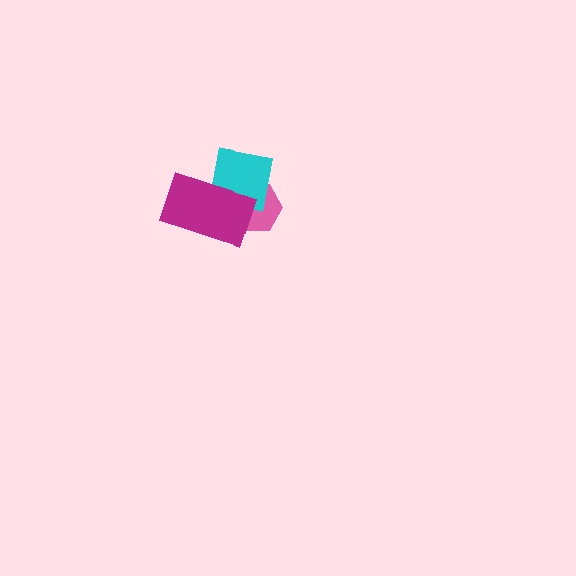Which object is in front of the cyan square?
The magenta rectangle is in front of the cyan square.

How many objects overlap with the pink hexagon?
2 objects overlap with the pink hexagon.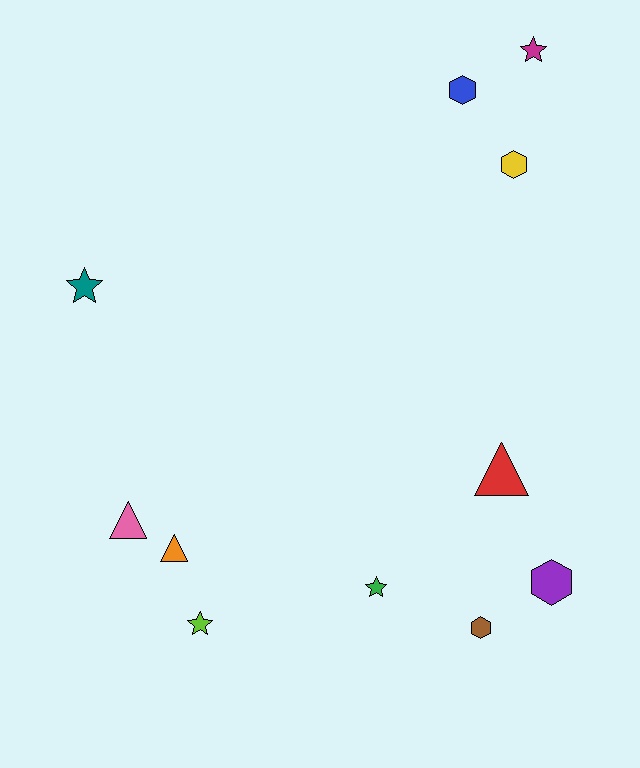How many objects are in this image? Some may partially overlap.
There are 11 objects.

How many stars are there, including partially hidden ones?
There are 4 stars.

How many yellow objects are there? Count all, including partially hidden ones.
There is 1 yellow object.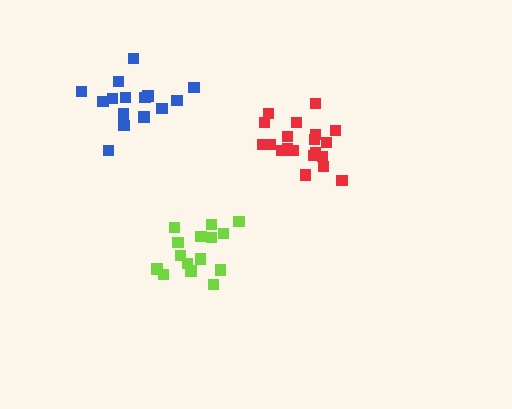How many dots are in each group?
Group 1: 17 dots, Group 2: 20 dots, Group 3: 15 dots (52 total).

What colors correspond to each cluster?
The clusters are colored: blue, red, lime.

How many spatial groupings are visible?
There are 3 spatial groupings.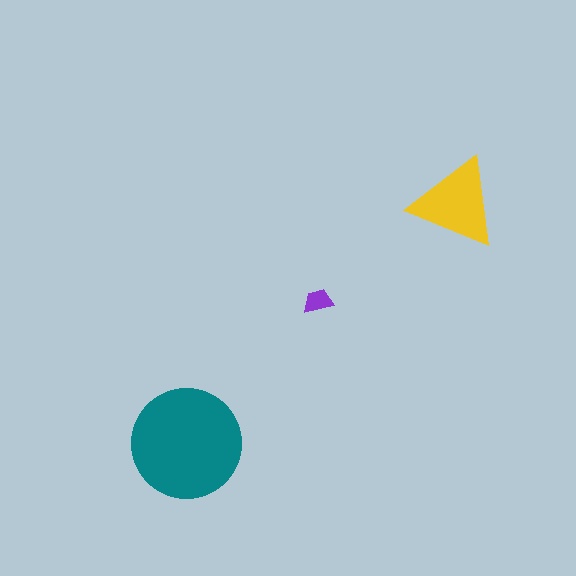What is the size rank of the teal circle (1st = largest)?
1st.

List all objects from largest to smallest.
The teal circle, the yellow triangle, the purple trapezoid.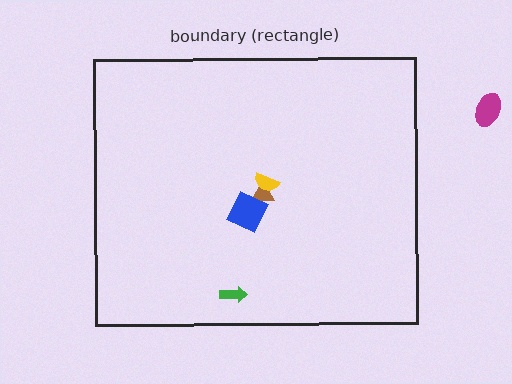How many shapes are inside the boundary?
4 inside, 1 outside.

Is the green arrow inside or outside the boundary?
Inside.